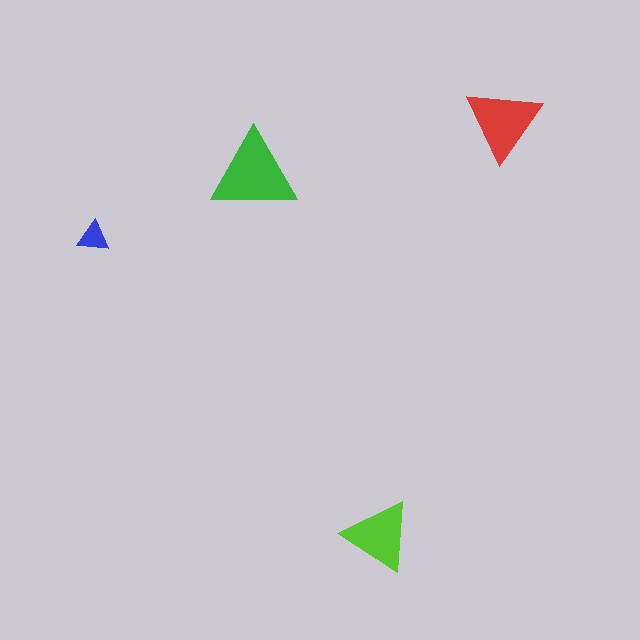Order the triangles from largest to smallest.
the green one, the red one, the lime one, the blue one.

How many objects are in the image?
There are 4 objects in the image.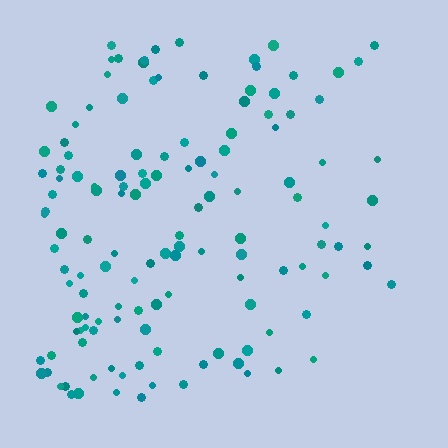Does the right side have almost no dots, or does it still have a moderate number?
Still a moderate number, just noticeably fewer than the left.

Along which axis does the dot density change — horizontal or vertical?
Horizontal.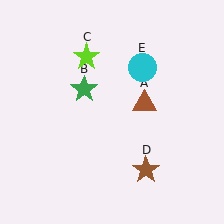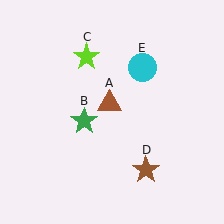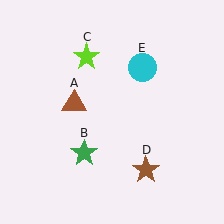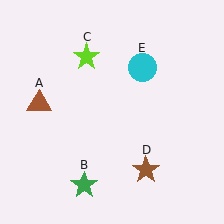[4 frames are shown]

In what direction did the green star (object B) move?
The green star (object B) moved down.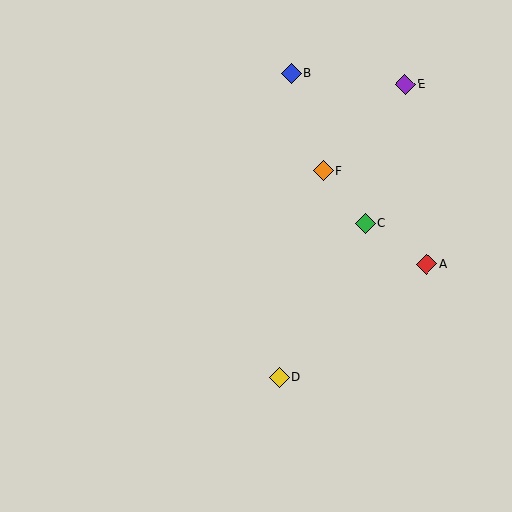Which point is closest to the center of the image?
Point F at (323, 171) is closest to the center.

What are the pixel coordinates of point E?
Point E is at (405, 84).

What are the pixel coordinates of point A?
Point A is at (427, 264).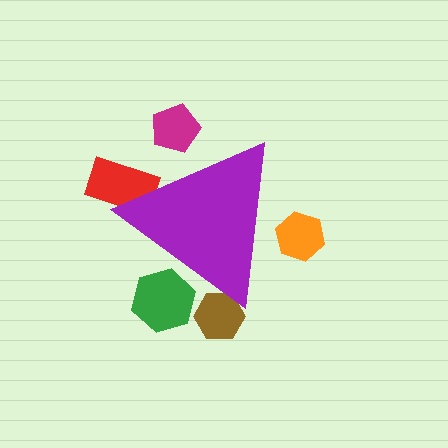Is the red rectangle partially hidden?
Yes, the red rectangle is partially hidden behind the purple triangle.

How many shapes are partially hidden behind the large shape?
5 shapes are partially hidden.